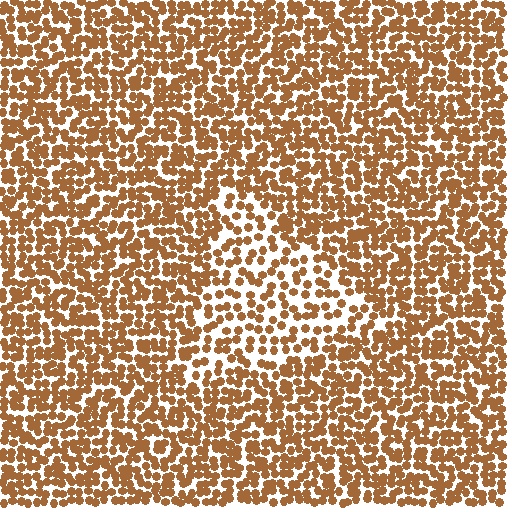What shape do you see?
I see a triangle.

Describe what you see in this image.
The image contains small brown elements arranged at two different densities. A triangle-shaped region is visible where the elements are less densely packed than the surrounding area.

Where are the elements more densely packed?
The elements are more densely packed outside the triangle boundary.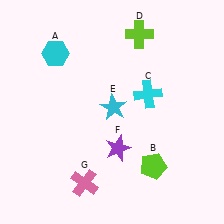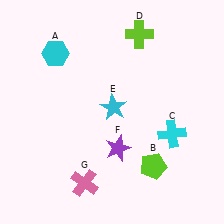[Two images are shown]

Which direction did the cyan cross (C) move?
The cyan cross (C) moved down.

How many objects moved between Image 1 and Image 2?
1 object moved between the two images.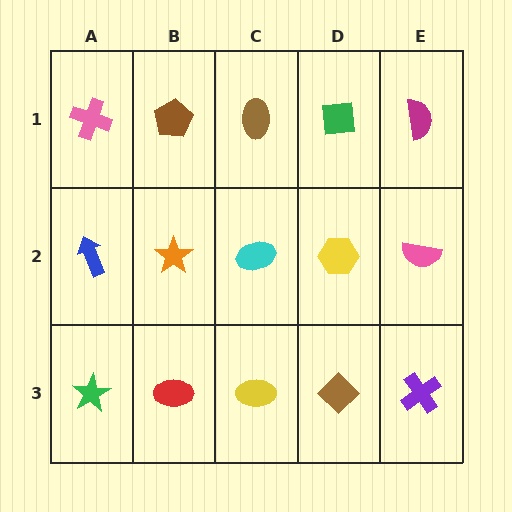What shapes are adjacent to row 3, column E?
A pink semicircle (row 2, column E), a brown diamond (row 3, column D).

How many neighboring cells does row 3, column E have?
2.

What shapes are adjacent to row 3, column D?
A yellow hexagon (row 2, column D), a yellow ellipse (row 3, column C), a purple cross (row 3, column E).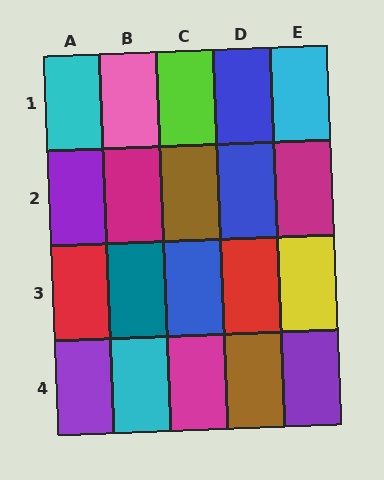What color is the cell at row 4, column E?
Purple.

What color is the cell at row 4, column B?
Cyan.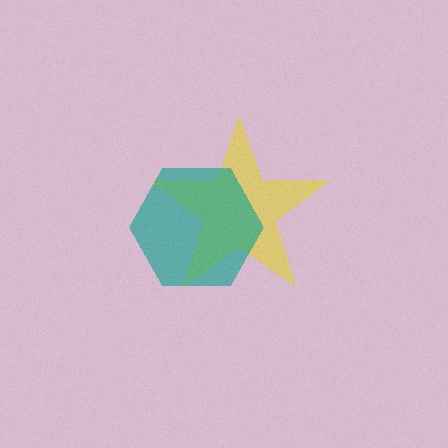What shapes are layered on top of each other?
The layered shapes are: a yellow star, a teal hexagon.